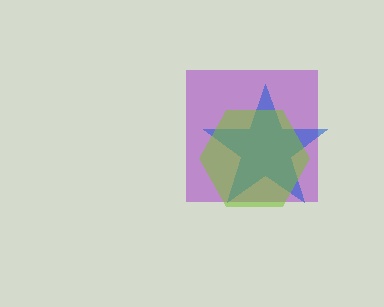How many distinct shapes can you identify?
There are 3 distinct shapes: a purple square, a blue star, a lime hexagon.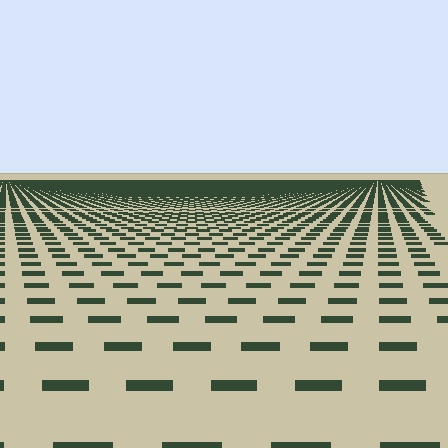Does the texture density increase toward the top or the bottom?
Density increases toward the top.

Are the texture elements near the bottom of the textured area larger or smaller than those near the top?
Larger. Near the bottom, elements are closer to the viewer and appear at a bigger on-screen size.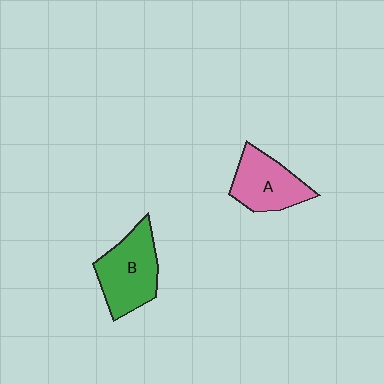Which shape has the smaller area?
Shape A (pink).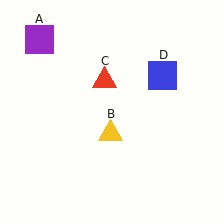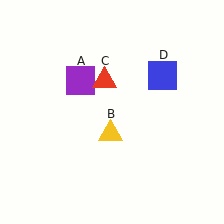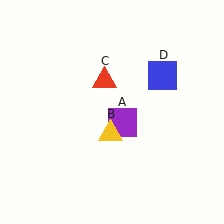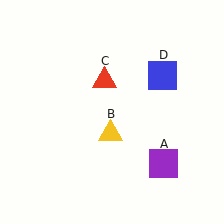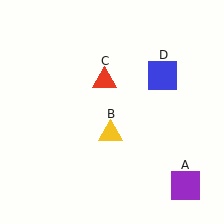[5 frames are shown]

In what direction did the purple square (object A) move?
The purple square (object A) moved down and to the right.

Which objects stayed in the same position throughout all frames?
Yellow triangle (object B) and red triangle (object C) and blue square (object D) remained stationary.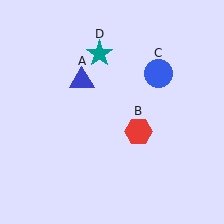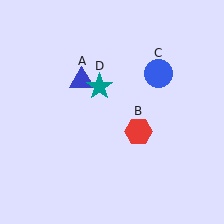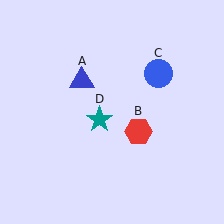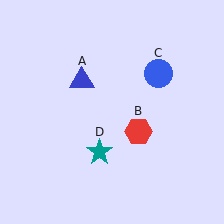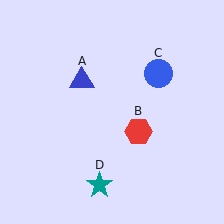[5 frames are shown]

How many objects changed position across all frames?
1 object changed position: teal star (object D).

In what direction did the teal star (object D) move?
The teal star (object D) moved down.